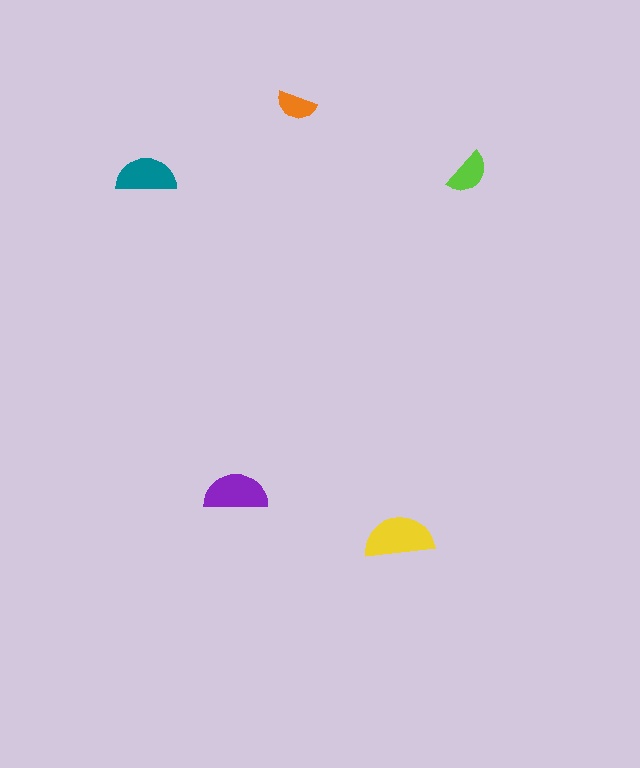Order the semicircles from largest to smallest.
the yellow one, the purple one, the teal one, the lime one, the orange one.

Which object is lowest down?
The yellow semicircle is bottommost.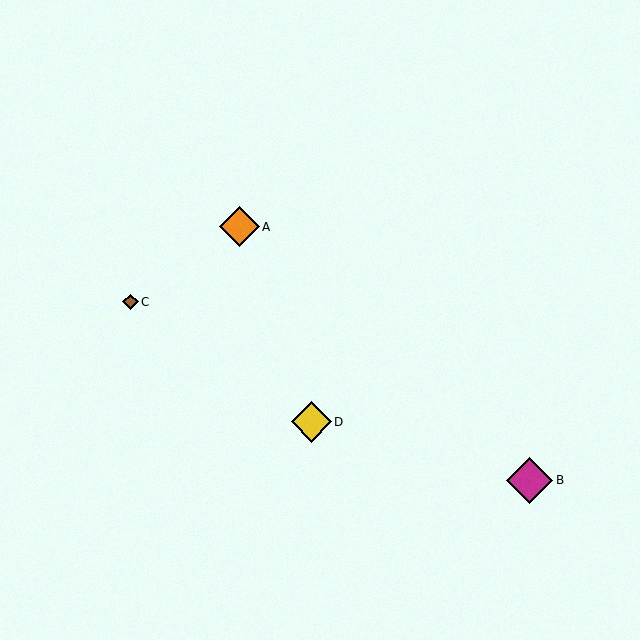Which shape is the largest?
The magenta diamond (labeled B) is the largest.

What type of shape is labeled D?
Shape D is a yellow diamond.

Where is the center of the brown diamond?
The center of the brown diamond is at (130, 302).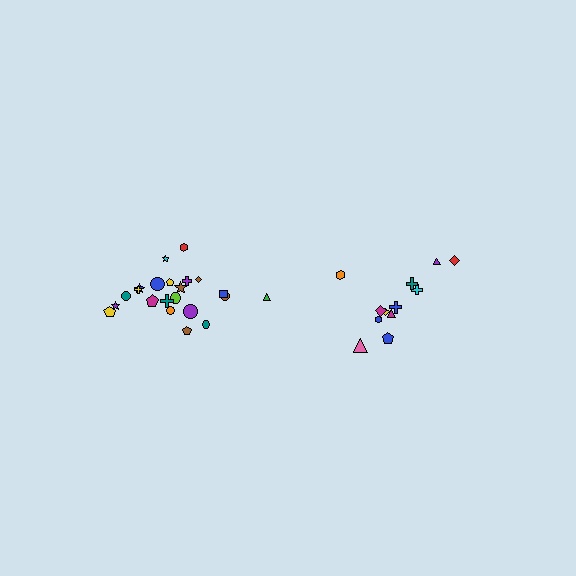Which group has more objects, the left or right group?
The left group.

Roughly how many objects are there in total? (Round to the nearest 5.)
Roughly 35 objects in total.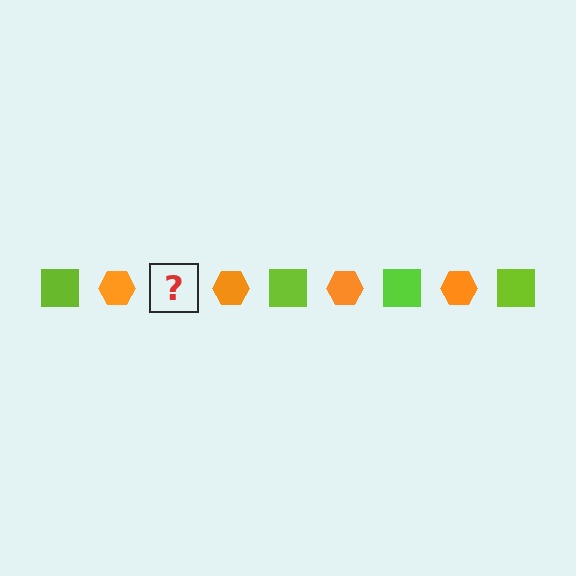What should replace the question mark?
The question mark should be replaced with a lime square.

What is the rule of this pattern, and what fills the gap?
The rule is that the pattern alternates between lime square and orange hexagon. The gap should be filled with a lime square.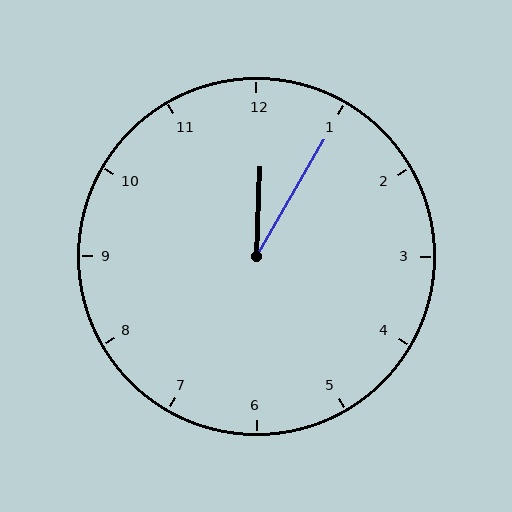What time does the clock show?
12:05.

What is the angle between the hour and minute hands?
Approximately 28 degrees.